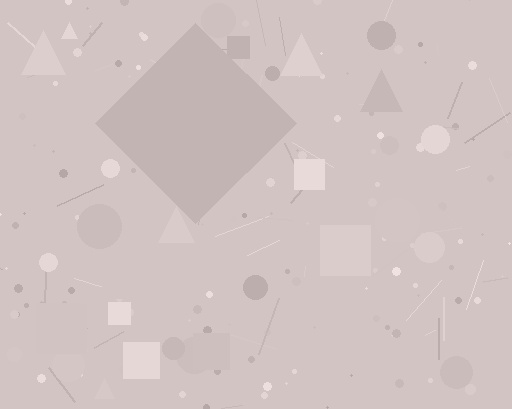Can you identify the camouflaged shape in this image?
The camouflaged shape is a diamond.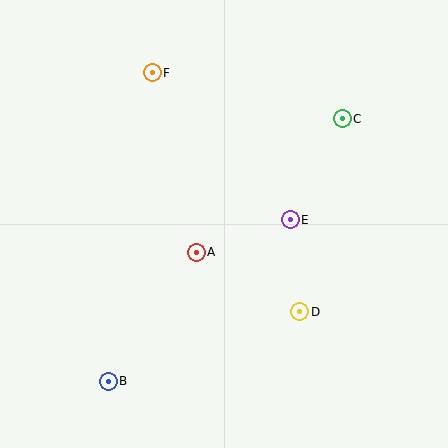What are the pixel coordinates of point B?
Point B is at (108, 381).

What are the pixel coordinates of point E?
Point E is at (290, 220).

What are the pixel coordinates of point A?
Point A is at (196, 252).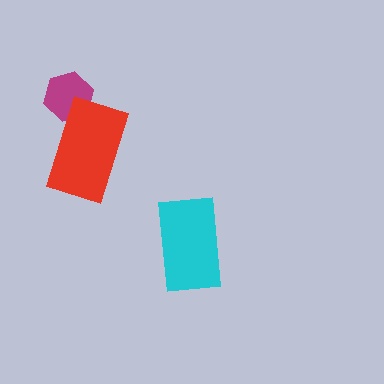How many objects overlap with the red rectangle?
1 object overlaps with the red rectangle.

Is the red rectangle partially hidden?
No, no other shape covers it.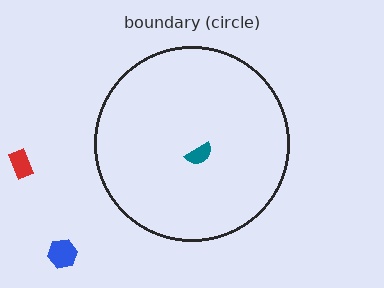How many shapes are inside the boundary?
1 inside, 2 outside.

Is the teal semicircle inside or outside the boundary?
Inside.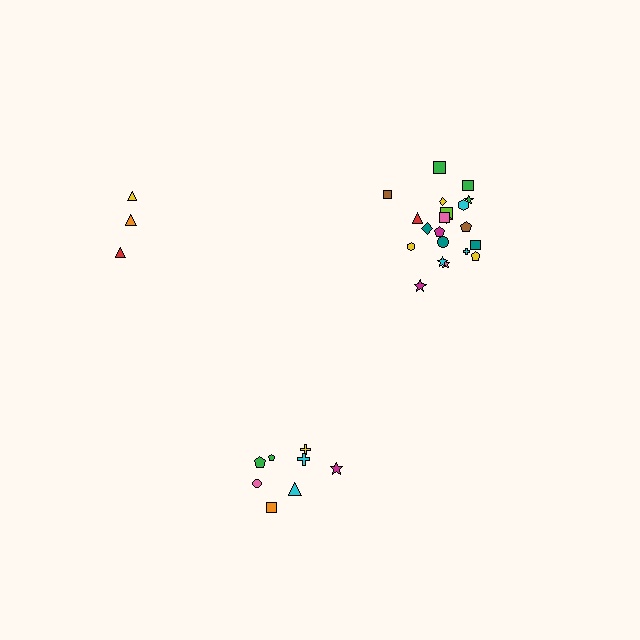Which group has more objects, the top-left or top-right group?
The top-right group.